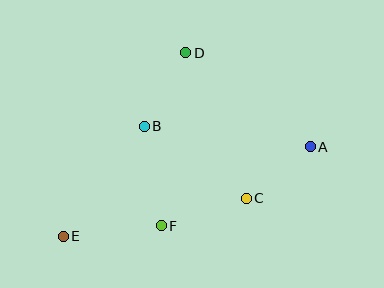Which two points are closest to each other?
Points A and C are closest to each other.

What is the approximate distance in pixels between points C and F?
The distance between C and F is approximately 89 pixels.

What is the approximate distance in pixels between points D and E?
The distance between D and E is approximately 221 pixels.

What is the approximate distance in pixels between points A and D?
The distance between A and D is approximately 156 pixels.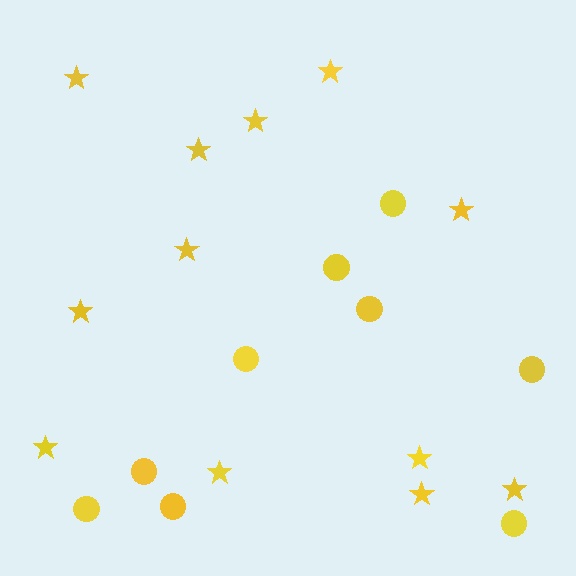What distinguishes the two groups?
There are 2 groups: one group of circles (9) and one group of stars (12).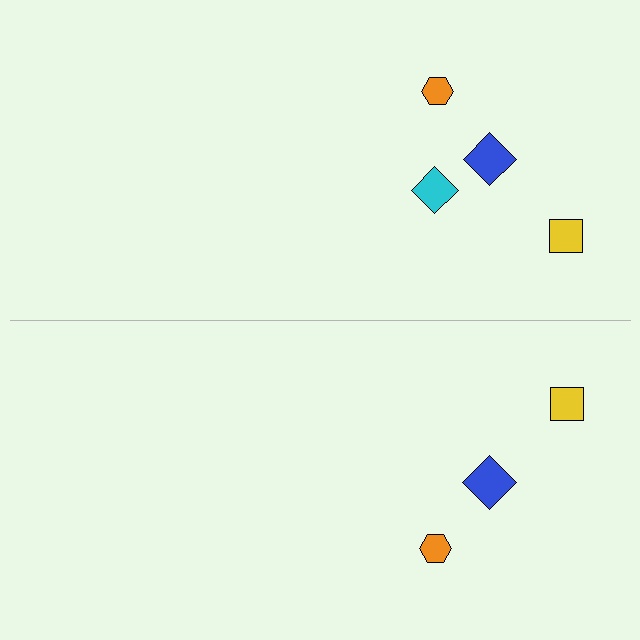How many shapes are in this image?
There are 7 shapes in this image.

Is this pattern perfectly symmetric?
No, the pattern is not perfectly symmetric. A cyan diamond is missing from the bottom side.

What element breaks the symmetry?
A cyan diamond is missing from the bottom side.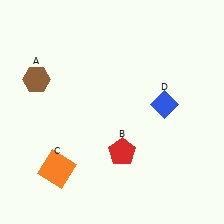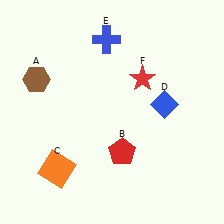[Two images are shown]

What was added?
A blue cross (E), a red star (F) were added in Image 2.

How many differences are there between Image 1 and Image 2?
There are 2 differences between the two images.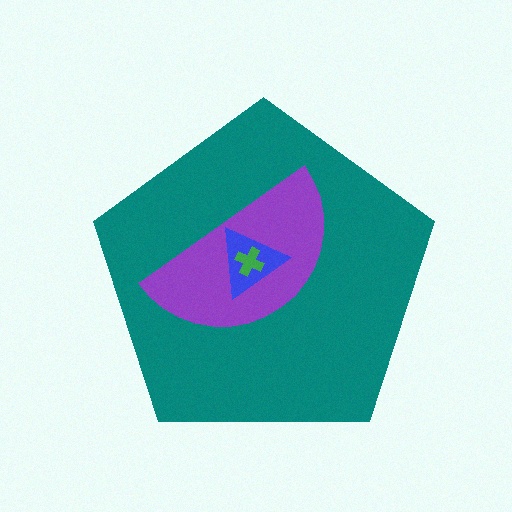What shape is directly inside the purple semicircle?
The blue triangle.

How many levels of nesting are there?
4.